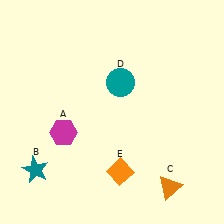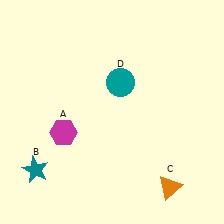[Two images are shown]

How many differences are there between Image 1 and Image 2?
There is 1 difference between the two images.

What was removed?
The orange diamond (E) was removed in Image 2.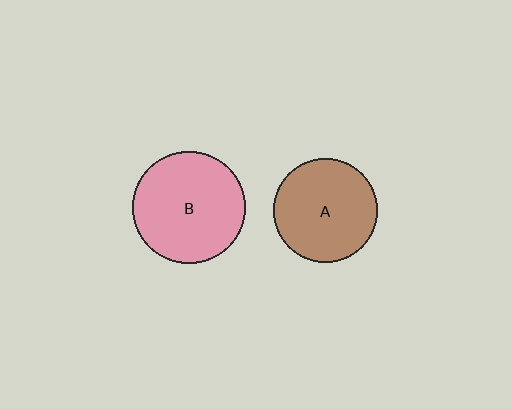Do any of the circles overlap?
No, none of the circles overlap.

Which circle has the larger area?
Circle B (pink).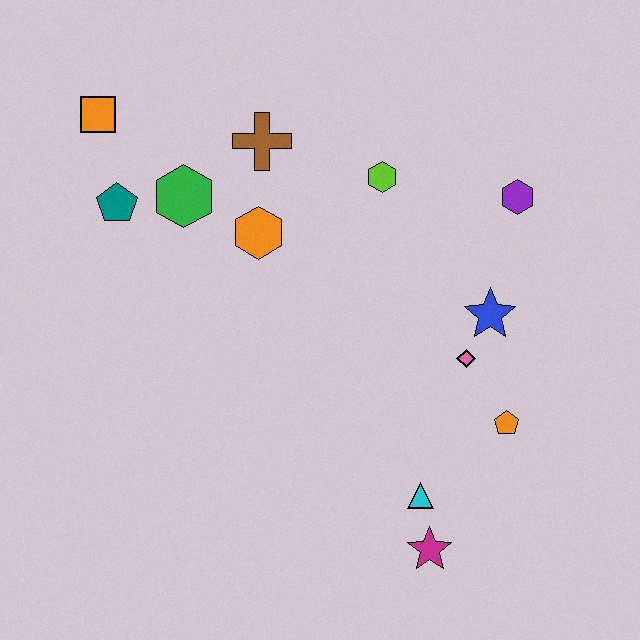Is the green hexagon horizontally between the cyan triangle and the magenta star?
No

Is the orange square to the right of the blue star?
No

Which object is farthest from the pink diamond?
The orange square is farthest from the pink diamond.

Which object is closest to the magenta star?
The cyan triangle is closest to the magenta star.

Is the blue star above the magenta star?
Yes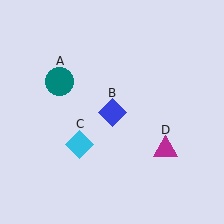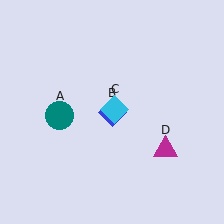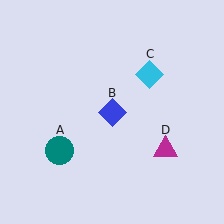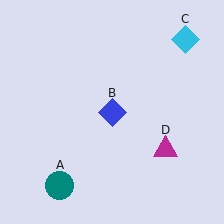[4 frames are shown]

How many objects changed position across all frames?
2 objects changed position: teal circle (object A), cyan diamond (object C).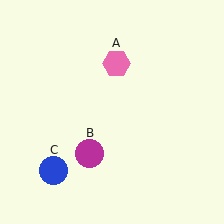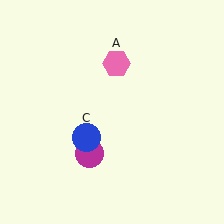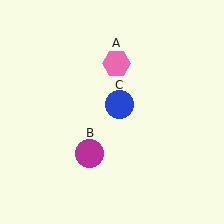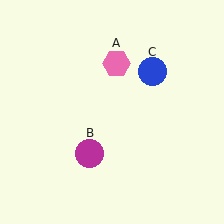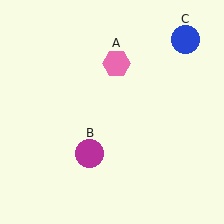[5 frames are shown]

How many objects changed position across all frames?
1 object changed position: blue circle (object C).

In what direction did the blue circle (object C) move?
The blue circle (object C) moved up and to the right.